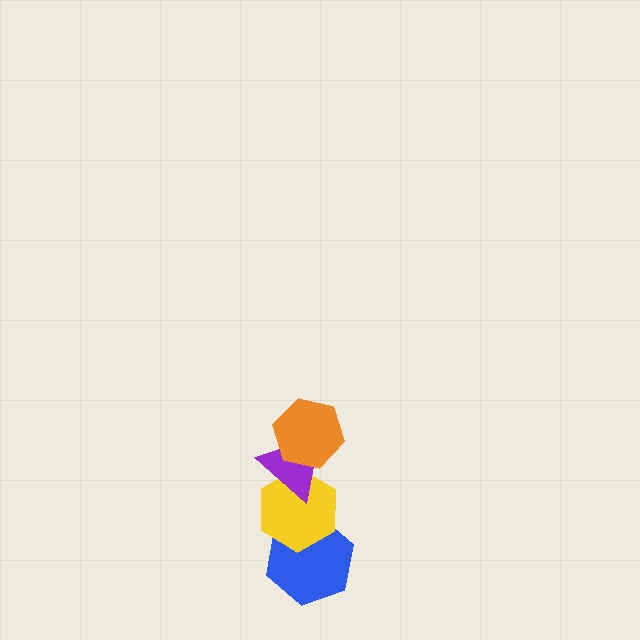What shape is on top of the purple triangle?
The orange hexagon is on top of the purple triangle.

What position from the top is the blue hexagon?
The blue hexagon is 4th from the top.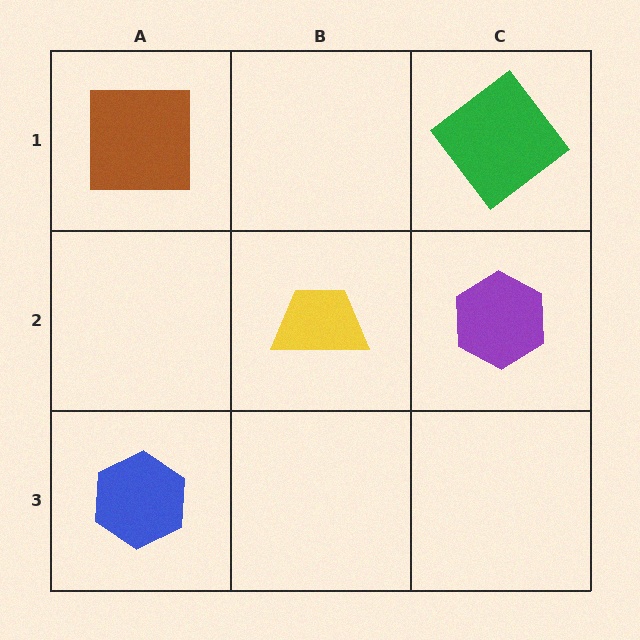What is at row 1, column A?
A brown square.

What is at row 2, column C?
A purple hexagon.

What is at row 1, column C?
A green diamond.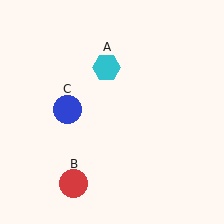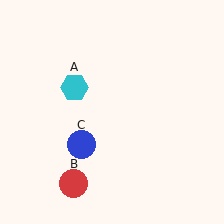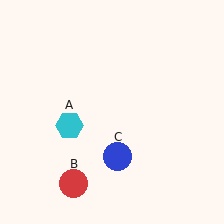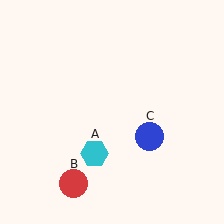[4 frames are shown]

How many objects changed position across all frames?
2 objects changed position: cyan hexagon (object A), blue circle (object C).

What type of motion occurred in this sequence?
The cyan hexagon (object A), blue circle (object C) rotated counterclockwise around the center of the scene.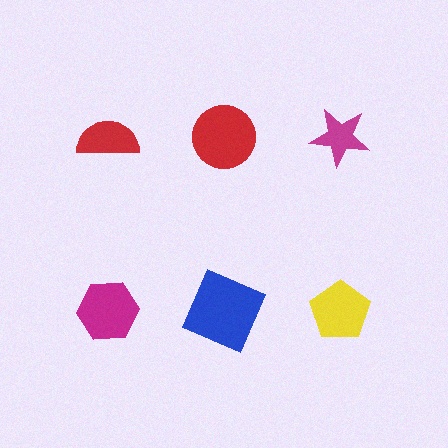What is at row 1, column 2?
A red circle.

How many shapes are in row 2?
3 shapes.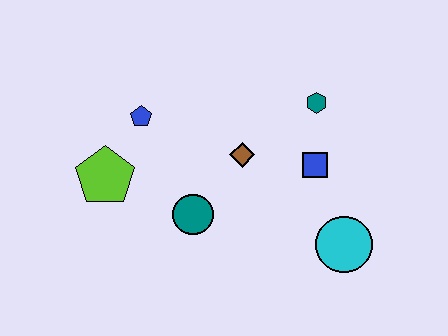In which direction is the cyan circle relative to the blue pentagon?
The cyan circle is to the right of the blue pentagon.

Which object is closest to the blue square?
The teal hexagon is closest to the blue square.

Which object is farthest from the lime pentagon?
The cyan circle is farthest from the lime pentagon.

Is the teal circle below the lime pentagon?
Yes